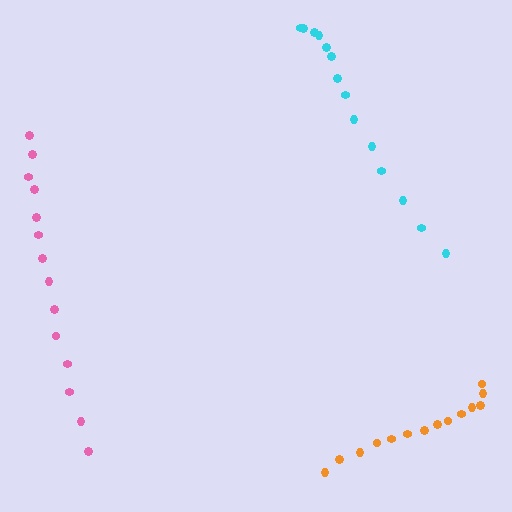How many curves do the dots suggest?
There are 3 distinct paths.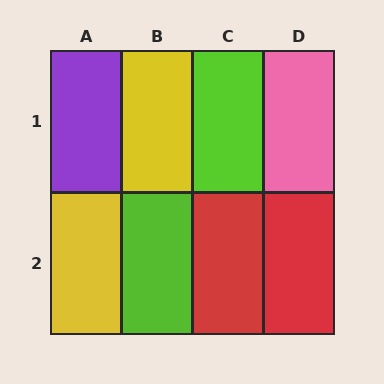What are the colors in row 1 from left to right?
Purple, yellow, lime, pink.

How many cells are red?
2 cells are red.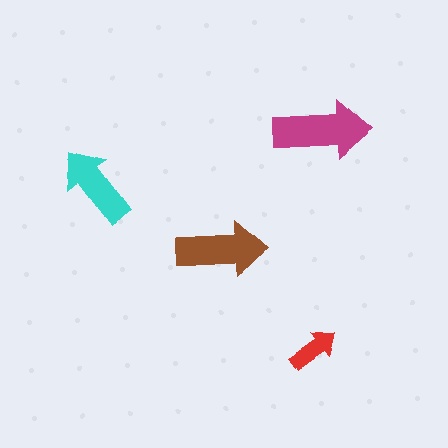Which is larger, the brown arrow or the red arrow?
The brown one.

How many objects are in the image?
There are 4 objects in the image.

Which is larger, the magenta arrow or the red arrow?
The magenta one.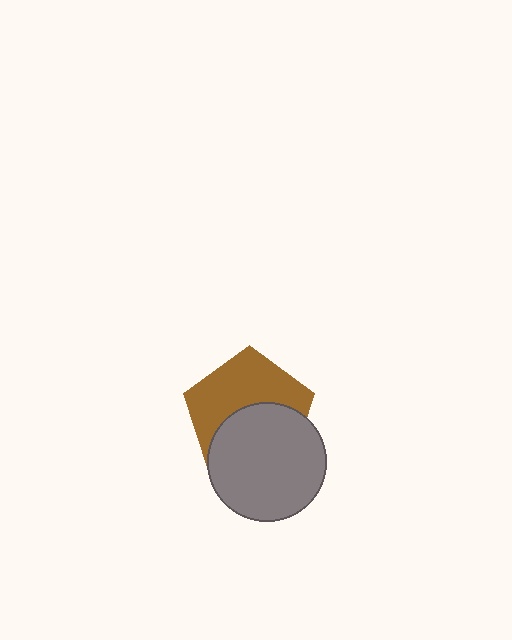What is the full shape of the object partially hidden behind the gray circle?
The partially hidden object is a brown pentagon.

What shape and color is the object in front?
The object in front is a gray circle.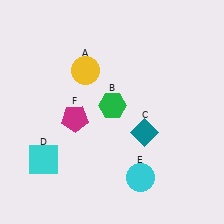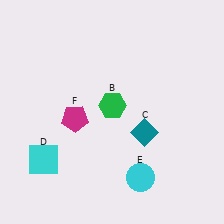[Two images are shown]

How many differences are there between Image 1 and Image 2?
There is 1 difference between the two images.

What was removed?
The yellow circle (A) was removed in Image 2.